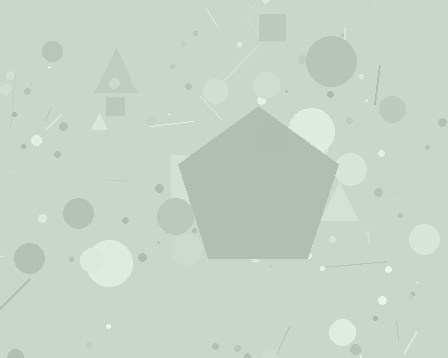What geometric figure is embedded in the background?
A pentagon is embedded in the background.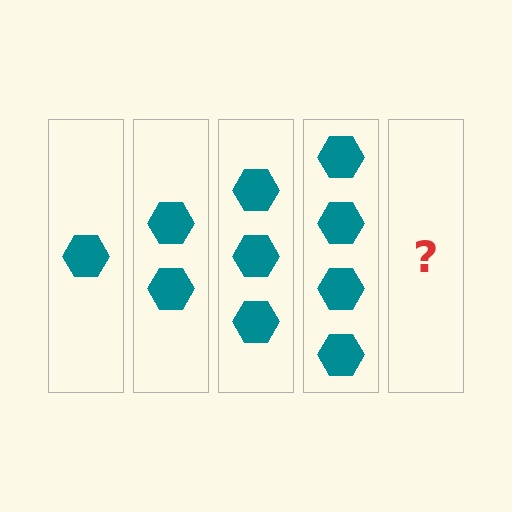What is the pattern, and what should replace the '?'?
The pattern is that each step adds one more hexagon. The '?' should be 5 hexagons.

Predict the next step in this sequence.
The next step is 5 hexagons.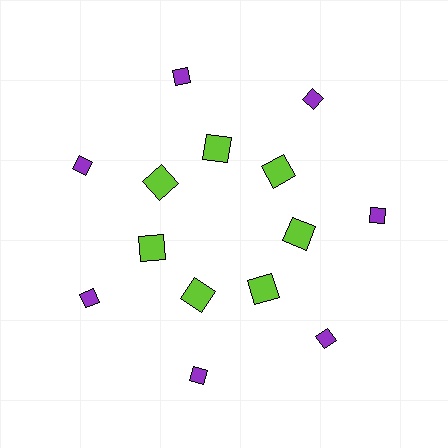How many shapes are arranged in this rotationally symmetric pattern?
There are 14 shapes, arranged in 7 groups of 2.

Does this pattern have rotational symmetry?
Yes, this pattern has 7-fold rotational symmetry. It looks the same after rotating 51 degrees around the center.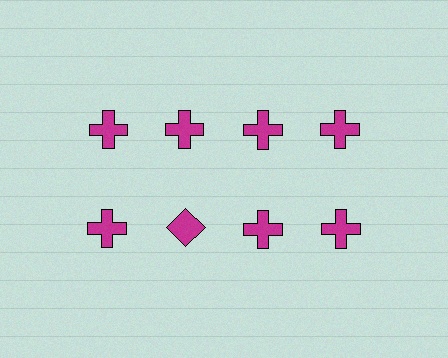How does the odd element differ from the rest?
It has a different shape: diamond instead of cross.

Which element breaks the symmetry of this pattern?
The magenta diamond in the second row, second from left column breaks the symmetry. All other shapes are magenta crosses.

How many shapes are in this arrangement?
There are 8 shapes arranged in a grid pattern.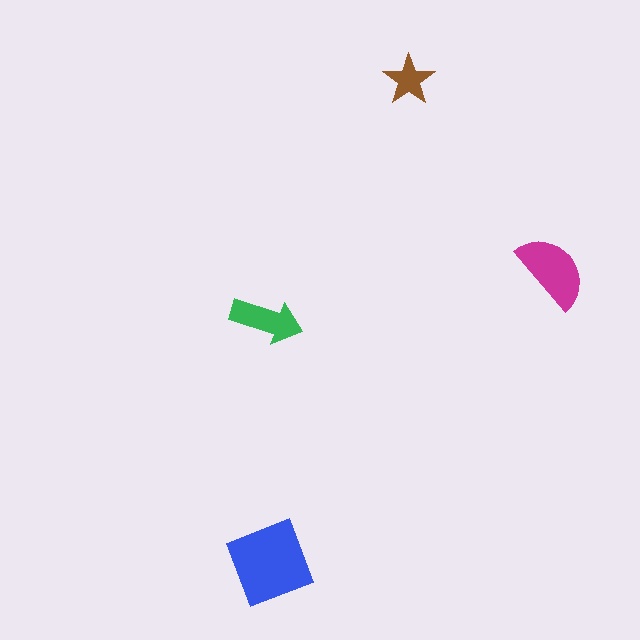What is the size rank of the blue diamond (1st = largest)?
1st.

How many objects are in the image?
There are 4 objects in the image.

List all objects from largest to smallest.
The blue diamond, the magenta semicircle, the green arrow, the brown star.